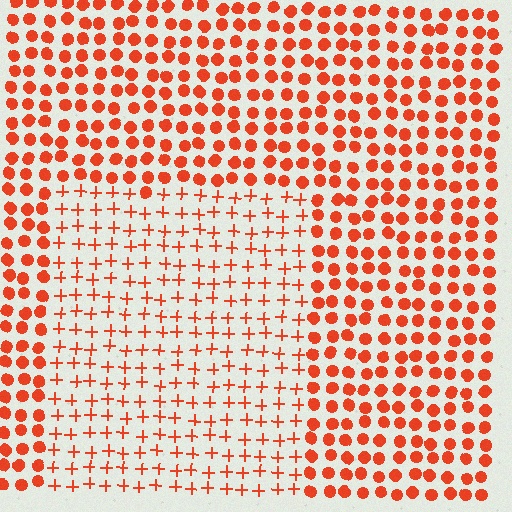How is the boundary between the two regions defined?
The boundary is defined by a change in element shape: plus signs inside vs. circles outside. All elements share the same color and spacing.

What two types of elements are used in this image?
The image uses plus signs inside the rectangle region and circles outside it.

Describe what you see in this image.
The image is filled with small red elements arranged in a uniform grid. A rectangle-shaped region contains plus signs, while the surrounding area contains circles. The boundary is defined purely by the change in element shape.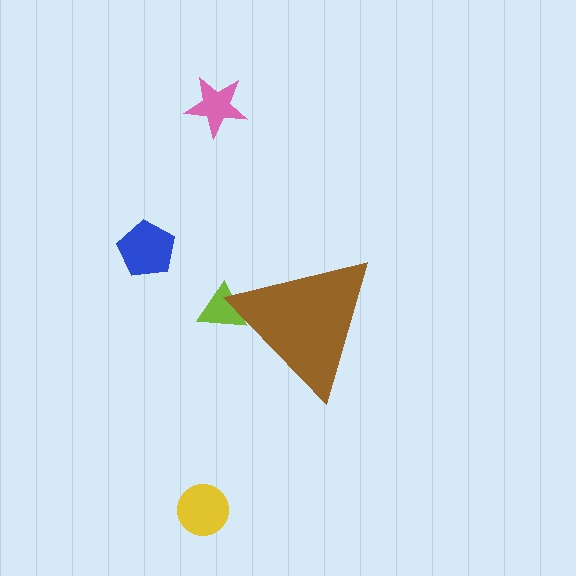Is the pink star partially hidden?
No, the pink star is fully visible.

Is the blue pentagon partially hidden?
No, the blue pentagon is fully visible.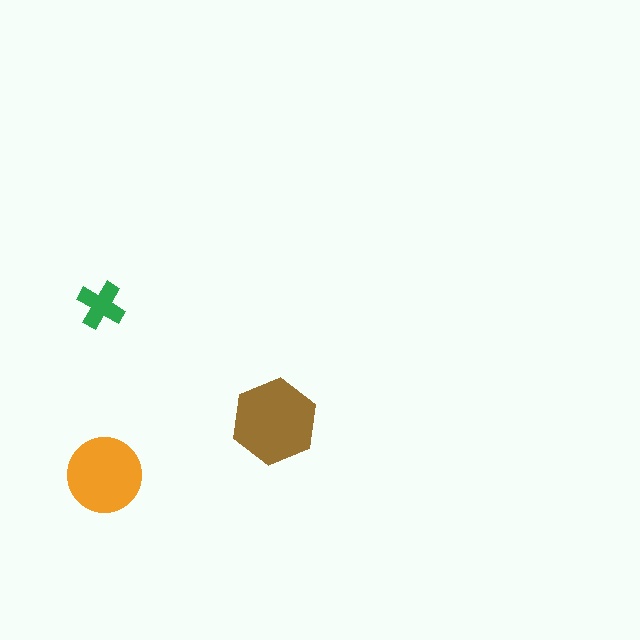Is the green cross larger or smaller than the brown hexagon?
Smaller.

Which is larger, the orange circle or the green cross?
The orange circle.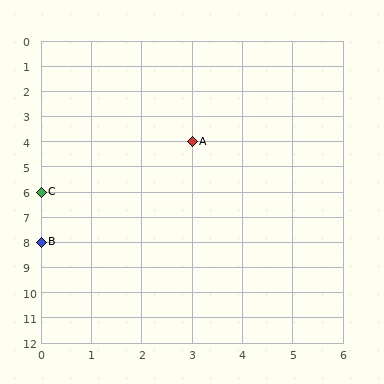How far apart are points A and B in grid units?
Points A and B are 3 columns and 4 rows apart (about 5.0 grid units diagonally).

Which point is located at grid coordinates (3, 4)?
Point A is at (3, 4).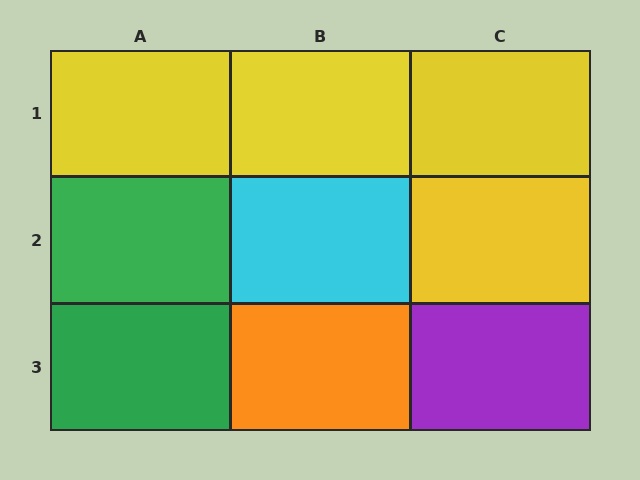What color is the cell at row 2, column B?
Cyan.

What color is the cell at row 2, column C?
Yellow.